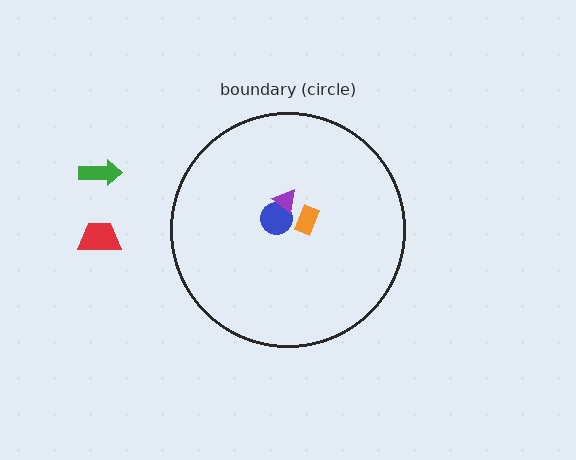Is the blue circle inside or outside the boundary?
Inside.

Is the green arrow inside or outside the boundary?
Outside.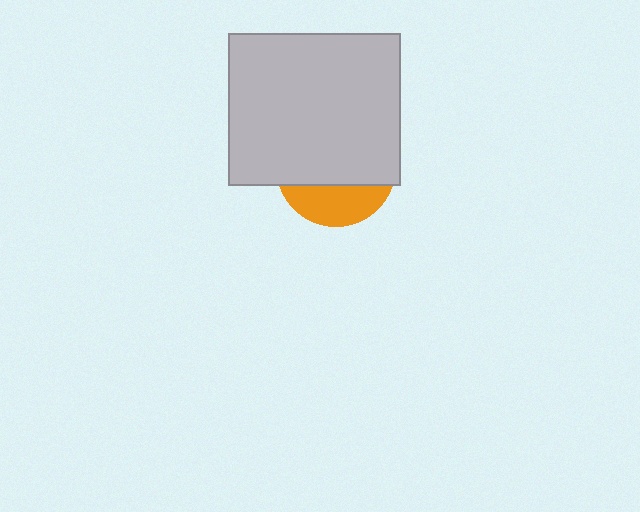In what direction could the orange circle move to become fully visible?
The orange circle could move down. That would shift it out from behind the light gray rectangle entirely.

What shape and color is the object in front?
The object in front is a light gray rectangle.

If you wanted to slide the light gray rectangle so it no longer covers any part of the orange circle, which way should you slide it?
Slide it up — that is the most direct way to separate the two shapes.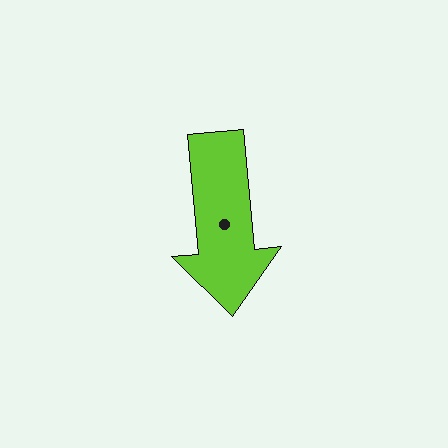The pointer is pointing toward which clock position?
Roughly 6 o'clock.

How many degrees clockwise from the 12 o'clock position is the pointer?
Approximately 175 degrees.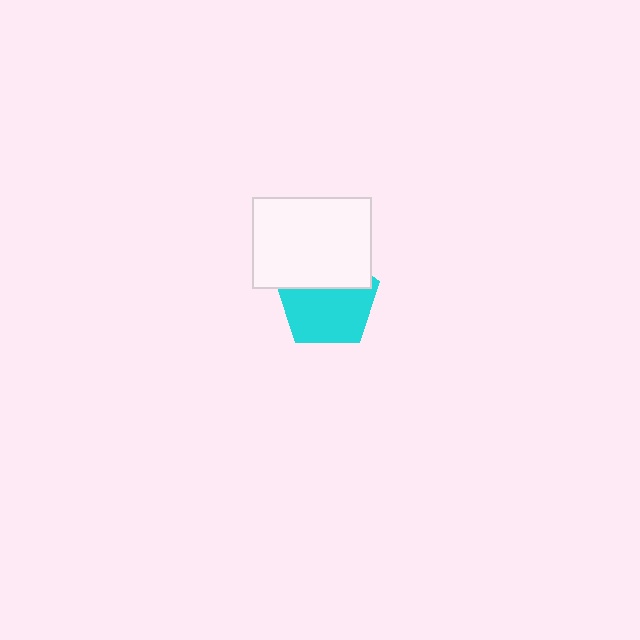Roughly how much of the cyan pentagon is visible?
About half of it is visible (roughly 62%).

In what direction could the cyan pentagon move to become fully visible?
The cyan pentagon could move down. That would shift it out from behind the white rectangle entirely.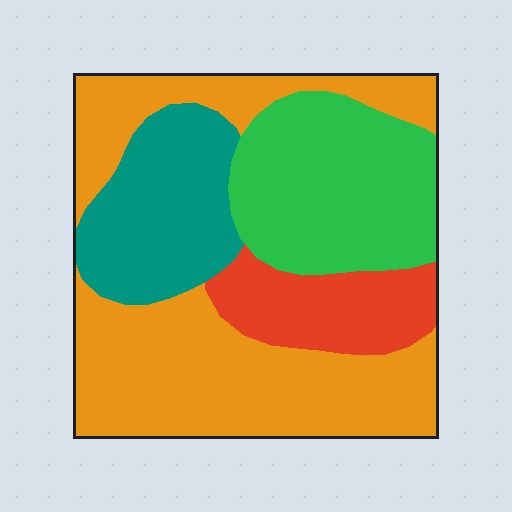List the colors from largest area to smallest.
From largest to smallest: orange, green, teal, red.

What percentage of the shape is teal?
Teal covers around 20% of the shape.